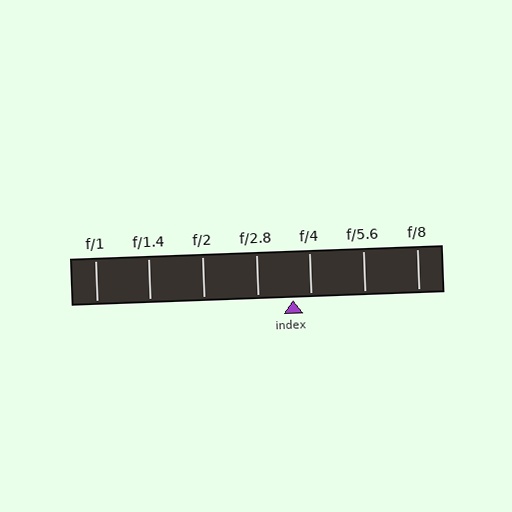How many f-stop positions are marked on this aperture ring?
There are 7 f-stop positions marked.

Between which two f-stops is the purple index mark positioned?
The index mark is between f/2.8 and f/4.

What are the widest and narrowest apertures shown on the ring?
The widest aperture shown is f/1 and the narrowest is f/8.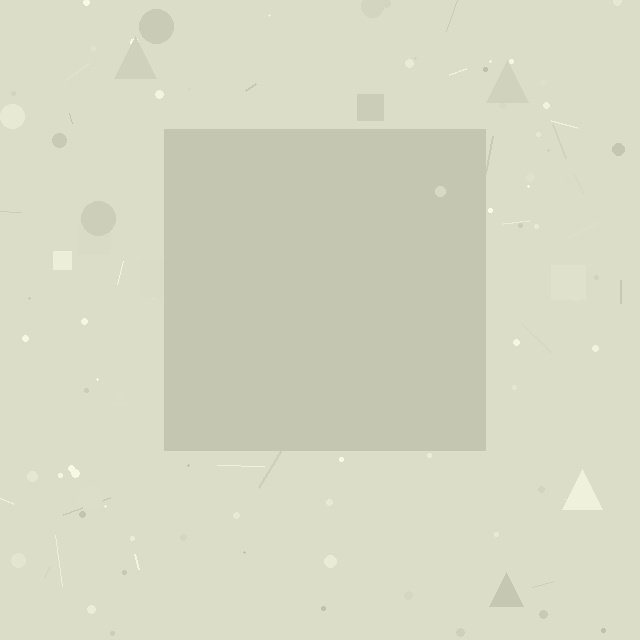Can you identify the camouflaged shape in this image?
The camouflaged shape is a square.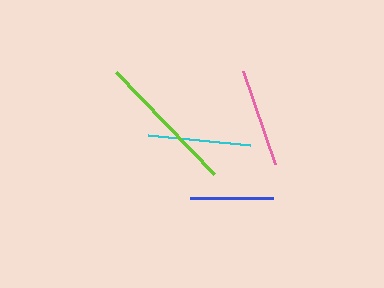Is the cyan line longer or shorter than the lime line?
The lime line is longer than the cyan line.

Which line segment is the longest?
The lime line is the longest at approximately 141 pixels.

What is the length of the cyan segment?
The cyan segment is approximately 102 pixels long.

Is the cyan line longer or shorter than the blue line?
The cyan line is longer than the blue line.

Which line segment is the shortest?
The blue line is the shortest at approximately 83 pixels.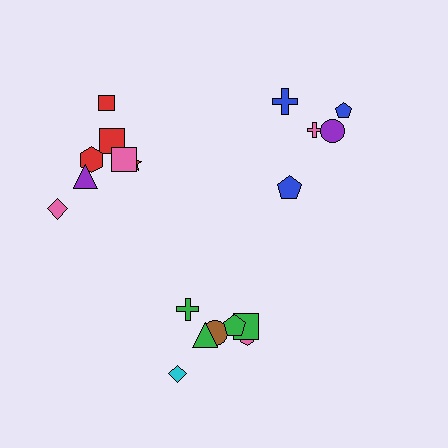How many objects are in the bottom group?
There are 7 objects.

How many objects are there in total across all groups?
There are 20 objects.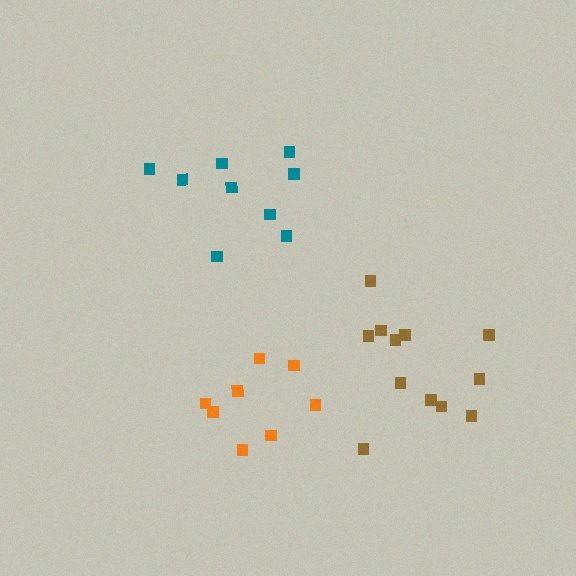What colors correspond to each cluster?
The clusters are colored: orange, brown, teal.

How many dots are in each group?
Group 1: 8 dots, Group 2: 12 dots, Group 3: 9 dots (29 total).